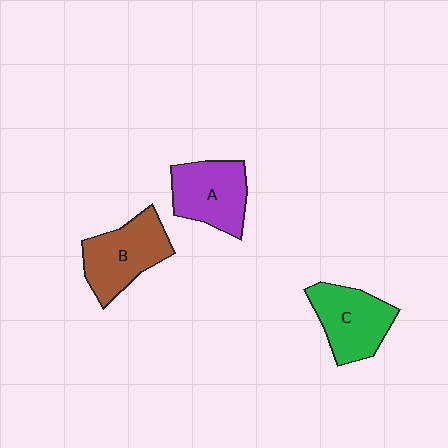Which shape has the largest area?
Shape B (brown).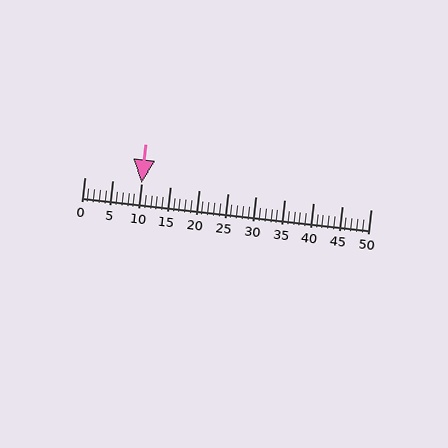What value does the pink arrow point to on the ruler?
The pink arrow points to approximately 10.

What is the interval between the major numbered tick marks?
The major tick marks are spaced 5 units apart.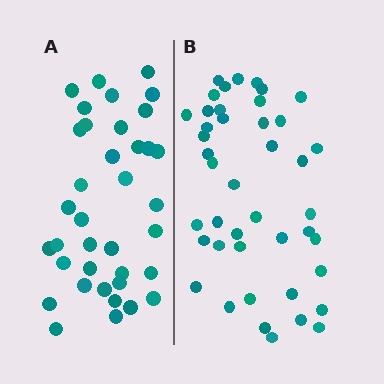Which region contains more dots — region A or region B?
Region B (the right region) has more dots.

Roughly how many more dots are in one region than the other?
Region B has about 6 more dots than region A.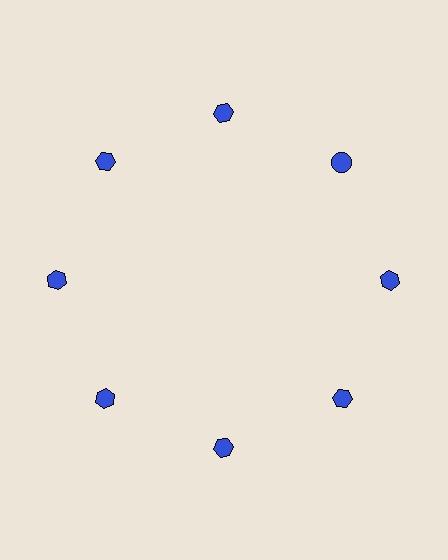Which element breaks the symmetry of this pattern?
The blue circle at roughly the 2 o'clock position breaks the symmetry. All other shapes are blue hexagons.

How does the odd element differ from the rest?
It has a different shape: circle instead of hexagon.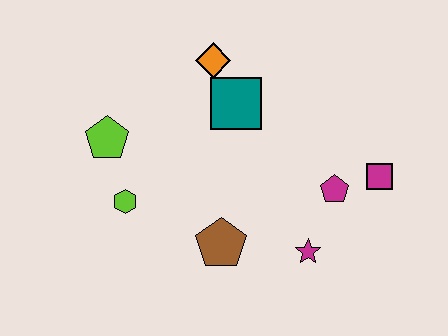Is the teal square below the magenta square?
No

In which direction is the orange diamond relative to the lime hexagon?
The orange diamond is above the lime hexagon.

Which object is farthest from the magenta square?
The lime pentagon is farthest from the magenta square.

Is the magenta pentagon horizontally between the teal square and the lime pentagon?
No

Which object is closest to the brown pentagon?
The magenta star is closest to the brown pentagon.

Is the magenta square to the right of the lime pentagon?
Yes